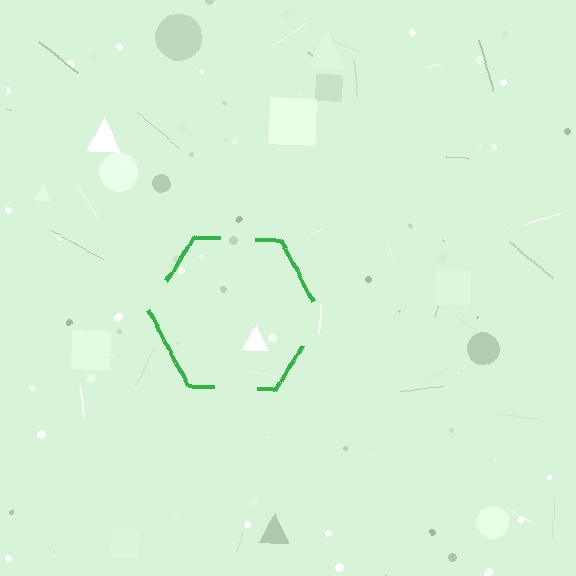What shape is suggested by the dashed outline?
The dashed outline suggests a hexagon.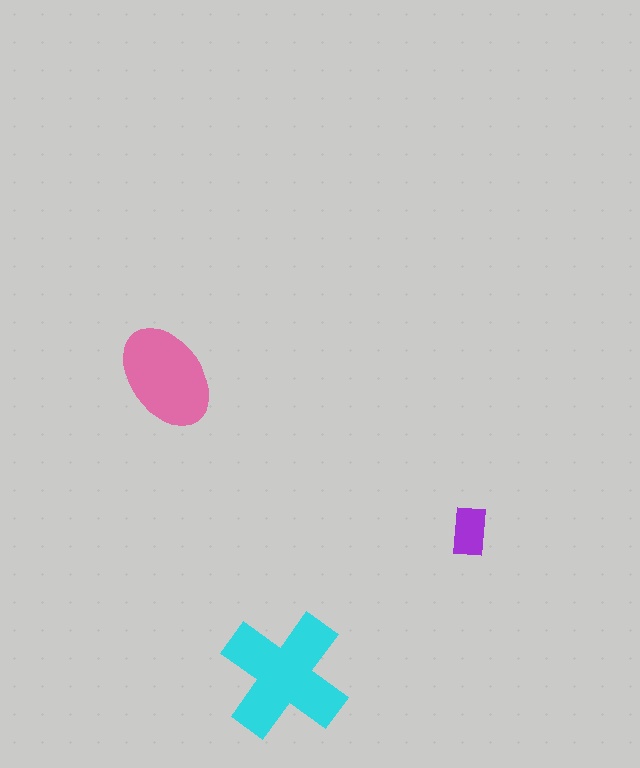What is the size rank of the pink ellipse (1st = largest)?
2nd.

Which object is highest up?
The pink ellipse is topmost.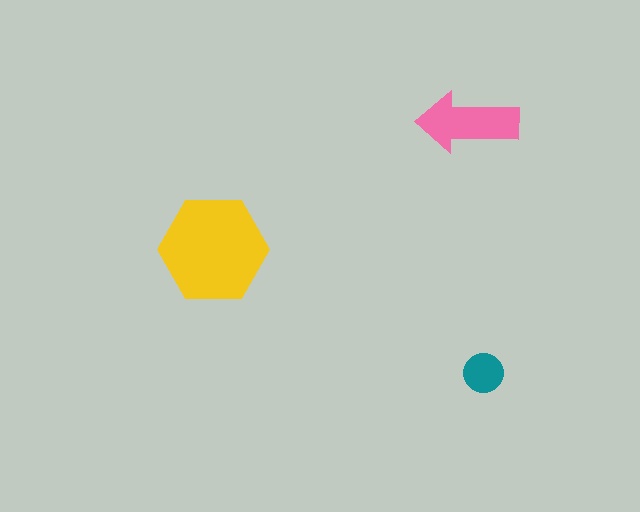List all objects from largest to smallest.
The yellow hexagon, the pink arrow, the teal circle.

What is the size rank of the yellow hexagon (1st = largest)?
1st.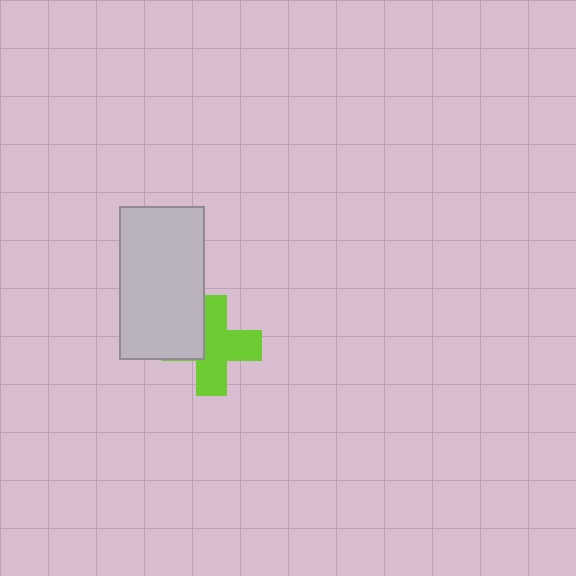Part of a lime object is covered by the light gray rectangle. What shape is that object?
It is a cross.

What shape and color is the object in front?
The object in front is a light gray rectangle.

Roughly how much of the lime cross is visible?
Most of it is visible (roughly 69%).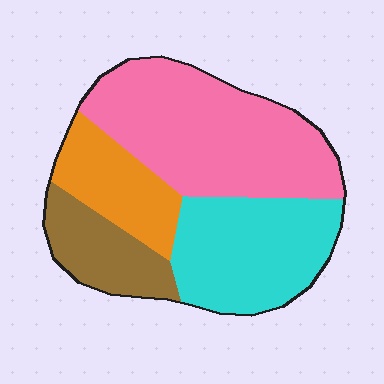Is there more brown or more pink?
Pink.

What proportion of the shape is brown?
Brown takes up less than a quarter of the shape.